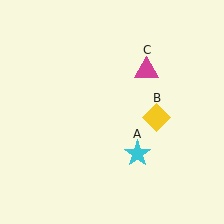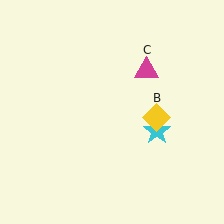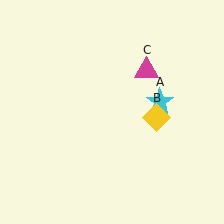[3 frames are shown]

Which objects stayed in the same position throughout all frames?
Yellow diamond (object B) and magenta triangle (object C) remained stationary.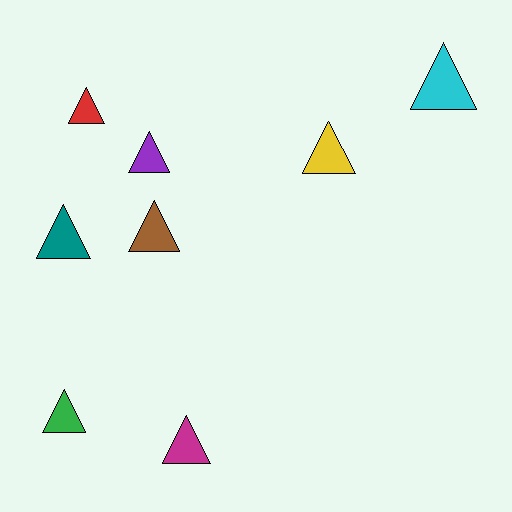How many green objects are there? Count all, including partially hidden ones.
There is 1 green object.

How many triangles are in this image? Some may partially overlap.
There are 8 triangles.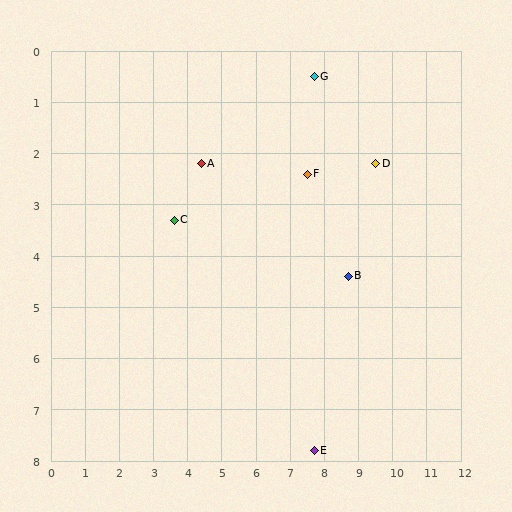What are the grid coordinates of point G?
Point G is at approximately (7.7, 0.5).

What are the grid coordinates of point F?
Point F is at approximately (7.5, 2.4).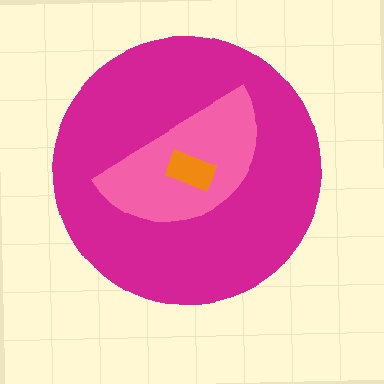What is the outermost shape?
The magenta circle.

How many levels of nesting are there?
3.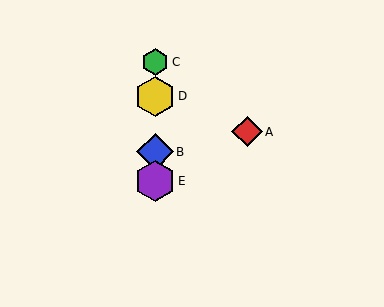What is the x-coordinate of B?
Object B is at x≈155.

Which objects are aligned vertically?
Objects B, C, D, E are aligned vertically.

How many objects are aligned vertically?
4 objects (B, C, D, E) are aligned vertically.